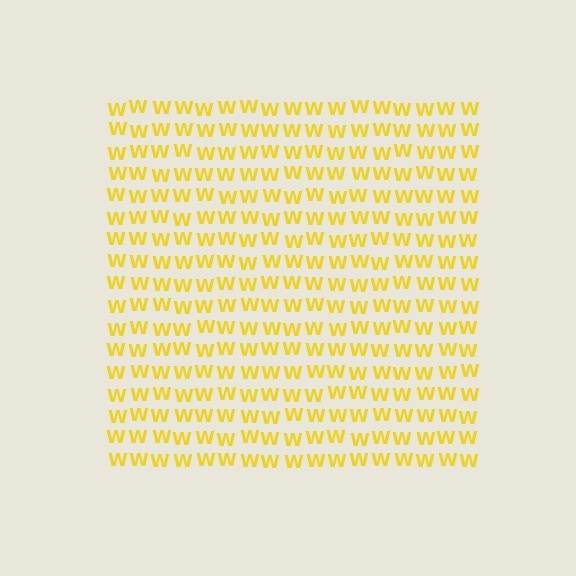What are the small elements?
The small elements are letter W's.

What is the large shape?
The large shape is a square.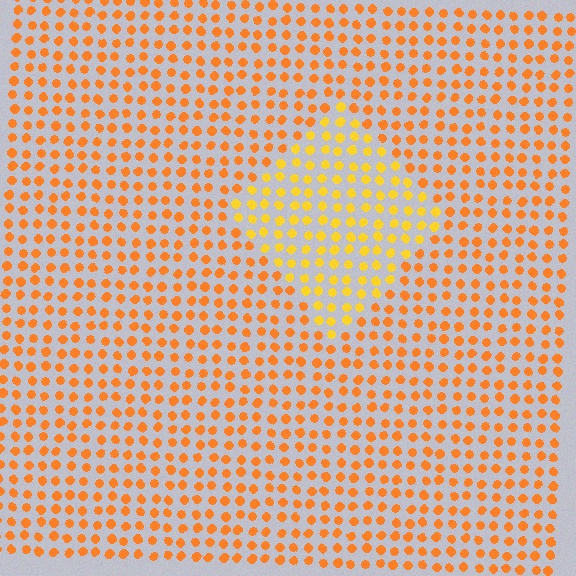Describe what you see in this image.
The image is filled with small orange elements in a uniform arrangement. A diamond-shaped region is visible where the elements are tinted to a slightly different hue, forming a subtle color boundary.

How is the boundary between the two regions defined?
The boundary is defined purely by a slight shift in hue (about 24 degrees). Spacing, size, and orientation are identical on both sides.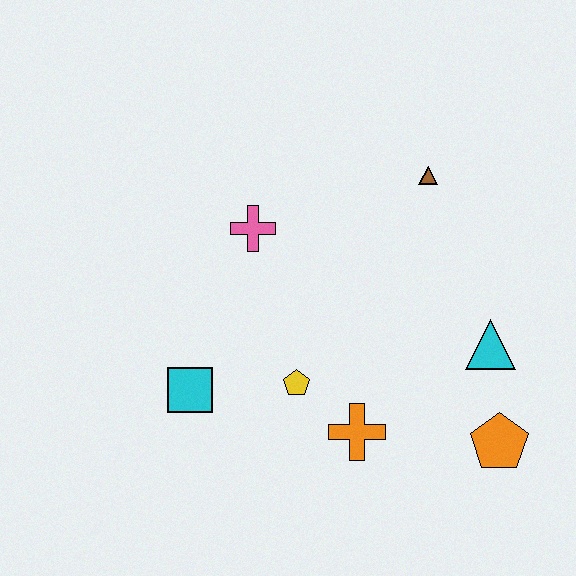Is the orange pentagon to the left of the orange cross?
No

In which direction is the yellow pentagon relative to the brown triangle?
The yellow pentagon is below the brown triangle.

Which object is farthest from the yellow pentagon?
The brown triangle is farthest from the yellow pentagon.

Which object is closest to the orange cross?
The yellow pentagon is closest to the orange cross.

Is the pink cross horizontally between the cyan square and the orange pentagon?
Yes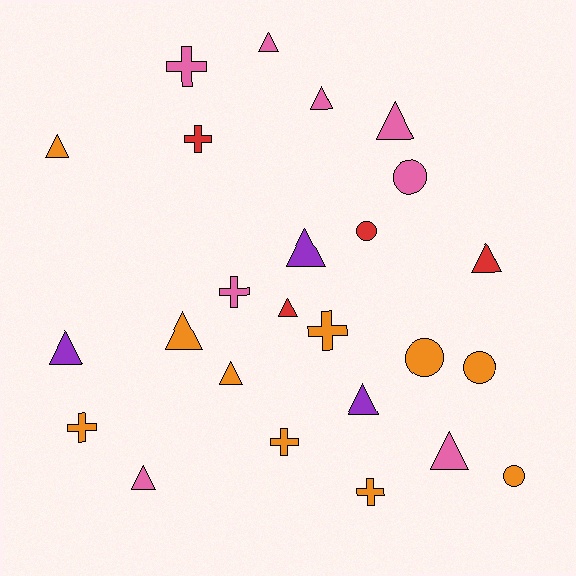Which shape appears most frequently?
Triangle, with 13 objects.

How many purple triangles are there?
There are 3 purple triangles.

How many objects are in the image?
There are 25 objects.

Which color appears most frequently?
Orange, with 10 objects.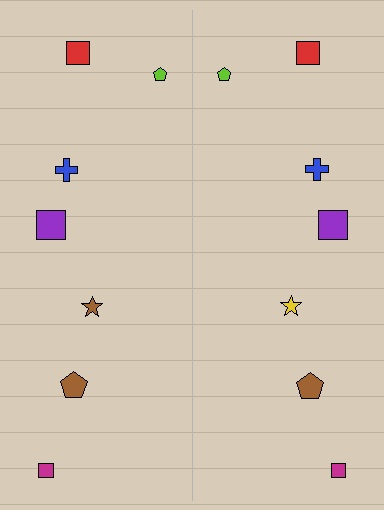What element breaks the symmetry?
The yellow star on the right side breaks the symmetry — its mirror counterpart is brown.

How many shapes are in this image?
There are 14 shapes in this image.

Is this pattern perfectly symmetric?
No, the pattern is not perfectly symmetric. The yellow star on the right side breaks the symmetry — its mirror counterpart is brown.